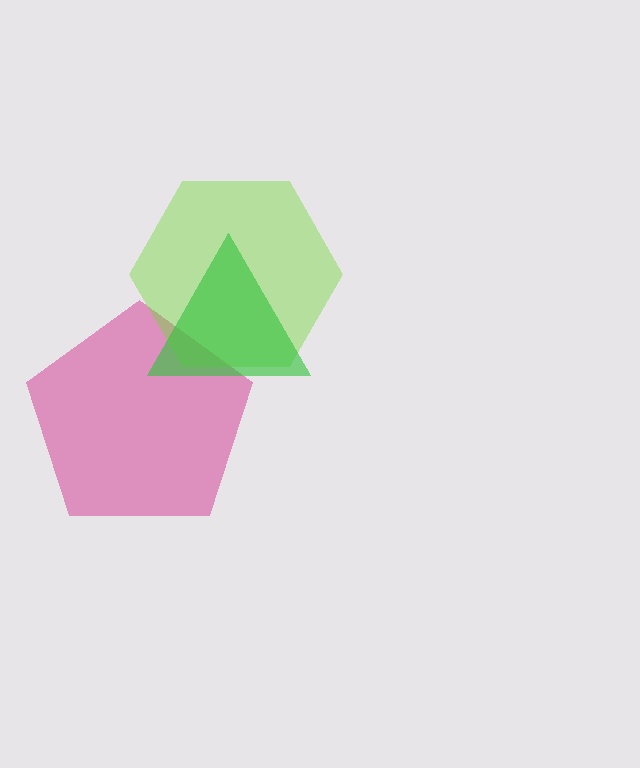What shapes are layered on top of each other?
The layered shapes are: a magenta pentagon, a lime hexagon, a green triangle.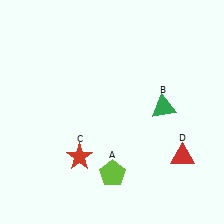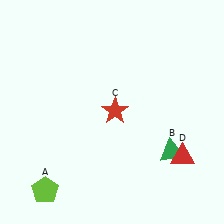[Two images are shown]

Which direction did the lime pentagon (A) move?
The lime pentagon (A) moved left.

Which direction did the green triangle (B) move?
The green triangle (B) moved down.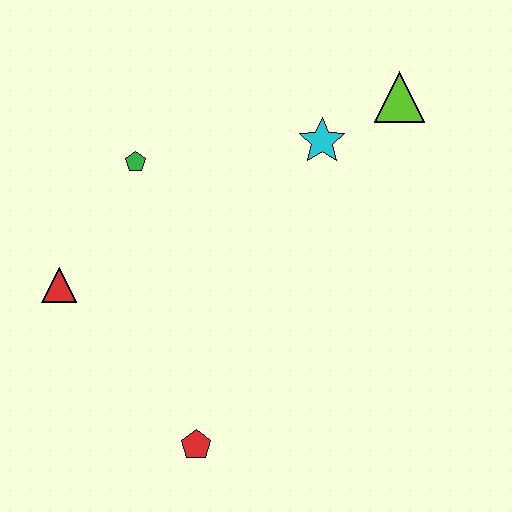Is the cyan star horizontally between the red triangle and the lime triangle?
Yes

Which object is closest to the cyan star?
The lime triangle is closest to the cyan star.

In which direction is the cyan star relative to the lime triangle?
The cyan star is to the left of the lime triangle.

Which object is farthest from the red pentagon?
The lime triangle is farthest from the red pentagon.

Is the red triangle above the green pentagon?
No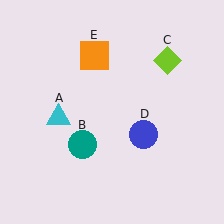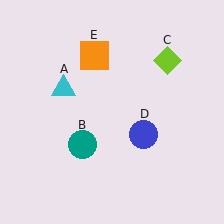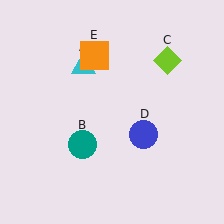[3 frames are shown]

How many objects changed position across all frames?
1 object changed position: cyan triangle (object A).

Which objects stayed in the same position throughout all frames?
Teal circle (object B) and lime diamond (object C) and blue circle (object D) and orange square (object E) remained stationary.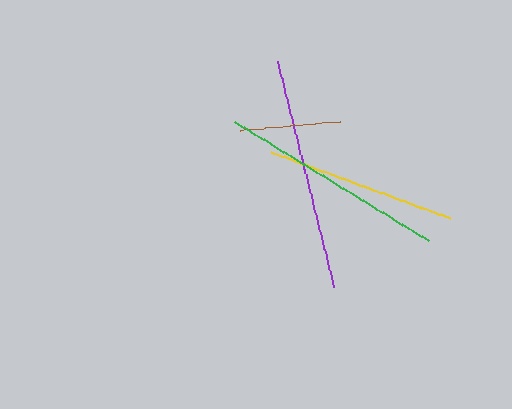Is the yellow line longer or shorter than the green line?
The green line is longer than the yellow line.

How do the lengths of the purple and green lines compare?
The purple and green lines are approximately the same length.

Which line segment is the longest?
The purple line is the longest at approximately 233 pixels.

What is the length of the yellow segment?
The yellow segment is approximately 191 pixels long.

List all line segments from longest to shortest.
From longest to shortest: purple, green, yellow, brown.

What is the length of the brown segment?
The brown segment is approximately 100 pixels long.